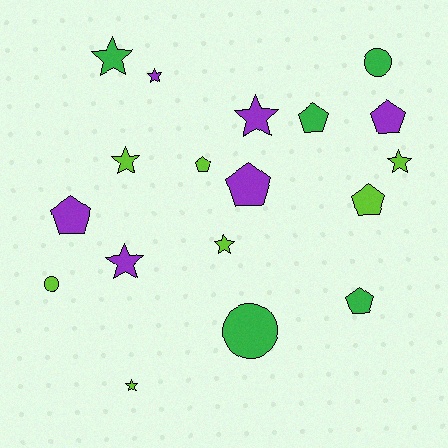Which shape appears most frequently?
Star, with 8 objects.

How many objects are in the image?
There are 18 objects.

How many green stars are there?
There is 1 green star.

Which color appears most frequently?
Lime, with 7 objects.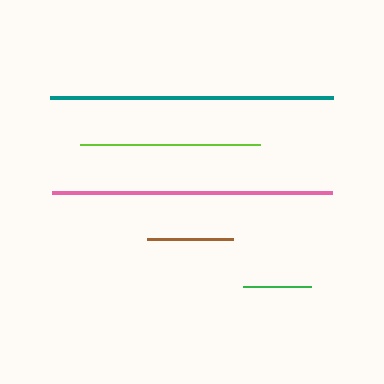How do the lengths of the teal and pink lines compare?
The teal and pink lines are approximately the same length.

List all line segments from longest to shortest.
From longest to shortest: teal, pink, lime, brown, green.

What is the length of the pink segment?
The pink segment is approximately 281 pixels long.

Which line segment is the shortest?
The green line is the shortest at approximately 69 pixels.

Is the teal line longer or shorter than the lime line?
The teal line is longer than the lime line.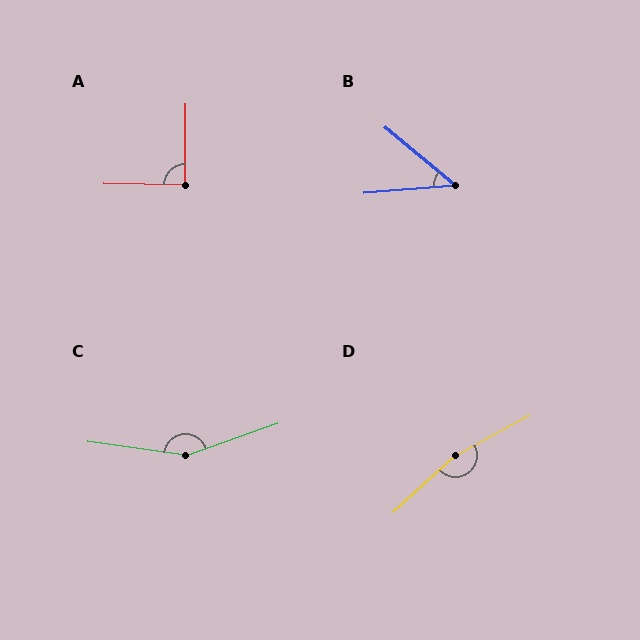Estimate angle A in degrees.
Approximately 90 degrees.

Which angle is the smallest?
B, at approximately 45 degrees.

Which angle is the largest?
D, at approximately 166 degrees.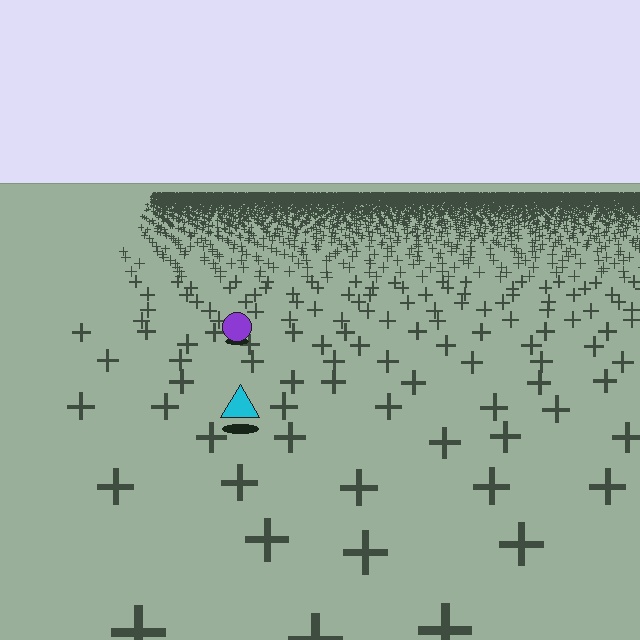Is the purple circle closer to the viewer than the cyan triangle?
No. The cyan triangle is closer — you can tell from the texture gradient: the ground texture is coarser near it.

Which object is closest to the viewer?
The cyan triangle is closest. The texture marks near it are larger and more spread out.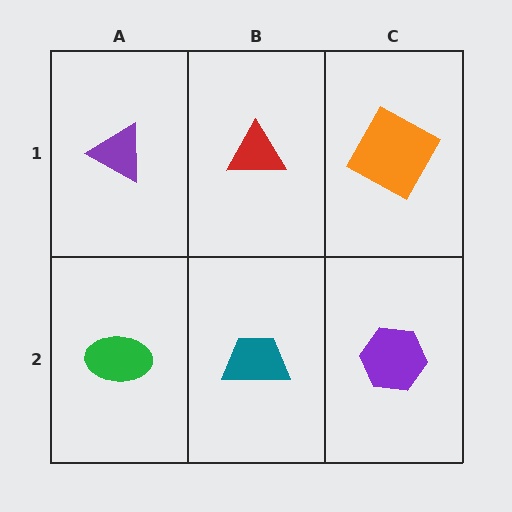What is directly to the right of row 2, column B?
A purple hexagon.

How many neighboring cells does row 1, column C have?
2.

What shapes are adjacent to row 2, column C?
An orange square (row 1, column C), a teal trapezoid (row 2, column B).